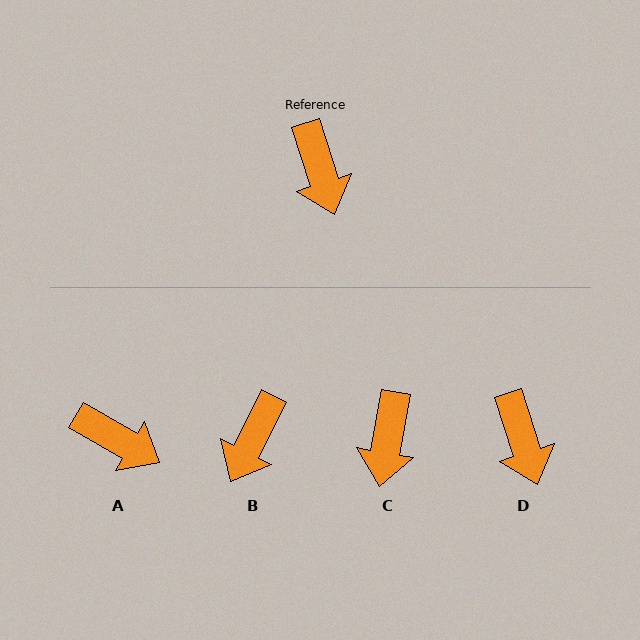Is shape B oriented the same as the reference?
No, it is off by about 44 degrees.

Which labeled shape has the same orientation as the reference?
D.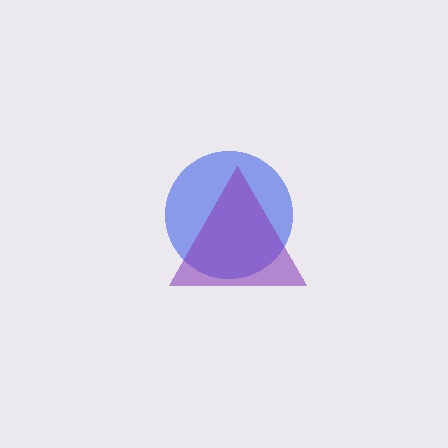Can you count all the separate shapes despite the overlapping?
Yes, there are 2 separate shapes.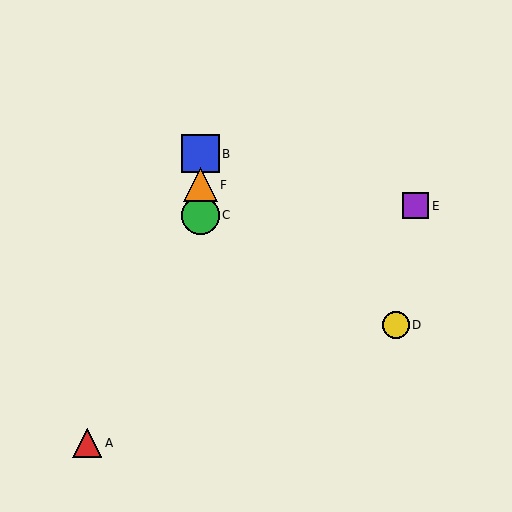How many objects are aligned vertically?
3 objects (B, C, F) are aligned vertically.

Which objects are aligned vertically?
Objects B, C, F are aligned vertically.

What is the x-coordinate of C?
Object C is at x≈200.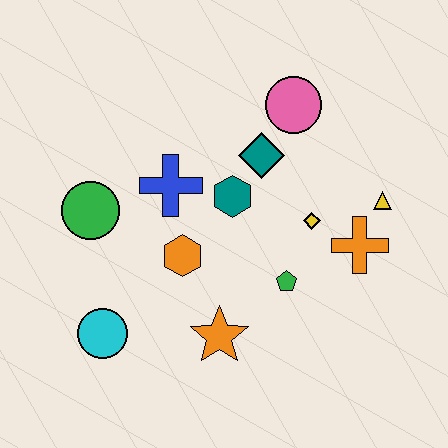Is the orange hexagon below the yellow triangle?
Yes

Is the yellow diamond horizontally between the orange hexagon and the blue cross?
No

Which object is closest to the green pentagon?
The yellow diamond is closest to the green pentagon.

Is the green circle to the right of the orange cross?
No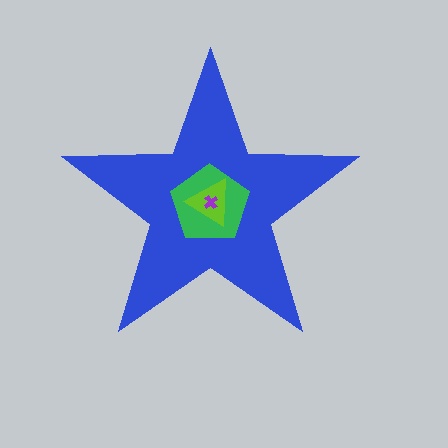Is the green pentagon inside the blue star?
Yes.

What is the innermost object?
The purple cross.